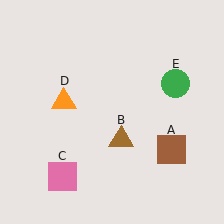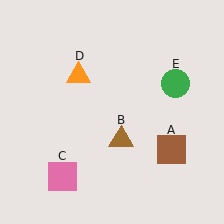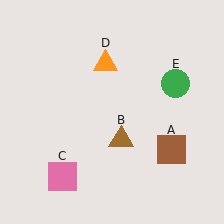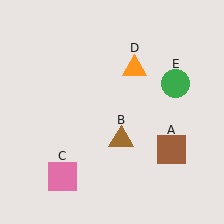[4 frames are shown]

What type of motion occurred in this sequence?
The orange triangle (object D) rotated clockwise around the center of the scene.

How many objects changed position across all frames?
1 object changed position: orange triangle (object D).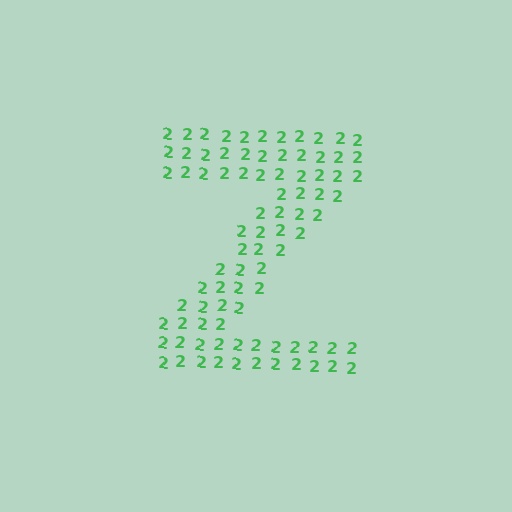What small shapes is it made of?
It is made of small digit 2's.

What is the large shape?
The large shape is the letter Z.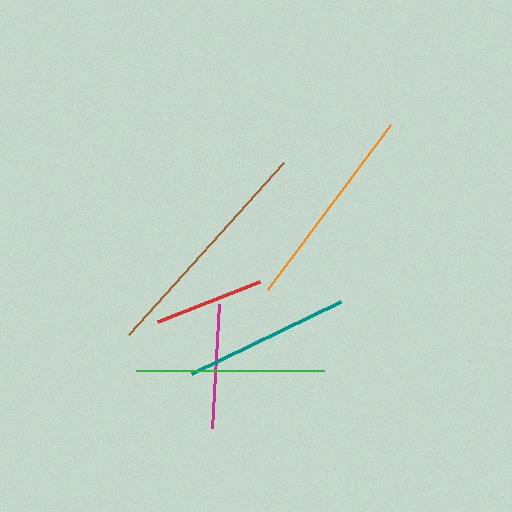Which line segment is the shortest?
The red line is the shortest at approximately 110 pixels.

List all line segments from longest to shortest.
From longest to shortest: brown, orange, green, teal, magenta, red.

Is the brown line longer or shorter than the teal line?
The brown line is longer than the teal line.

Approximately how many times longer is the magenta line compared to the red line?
The magenta line is approximately 1.1 times the length of the red line.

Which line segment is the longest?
The brown line is the longest at approximately 231 pixels.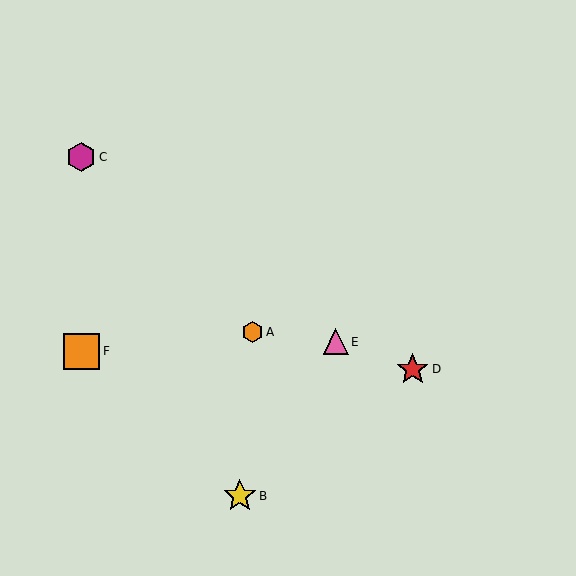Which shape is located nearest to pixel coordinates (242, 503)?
The yellow star (labeled B) at (240, 496) is nearest to that location.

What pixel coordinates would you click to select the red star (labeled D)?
Click at (413, 369) to select the red star D.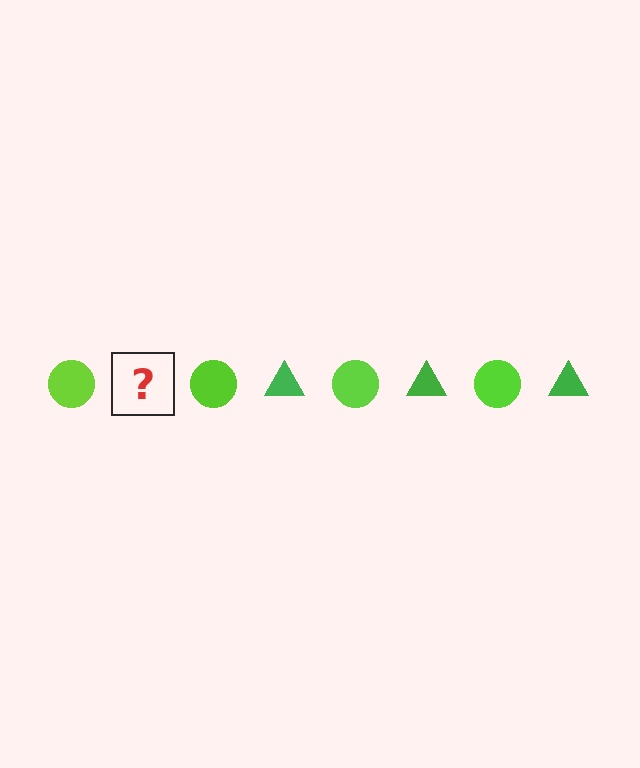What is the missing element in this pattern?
The missing element is a green triangle.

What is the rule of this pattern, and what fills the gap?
The rule is that the pattern alternates between lime circle and green triangle. The gap should be filled with a green triangle.